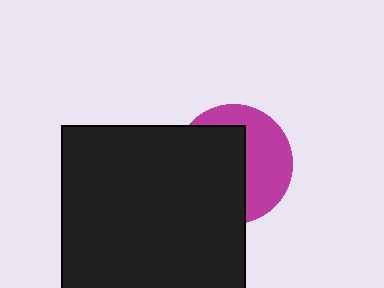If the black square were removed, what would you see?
You would see the complete magenta circle.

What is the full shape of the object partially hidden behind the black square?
The partially hidden object is a magenta circle.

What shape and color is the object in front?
The object in front is a black square.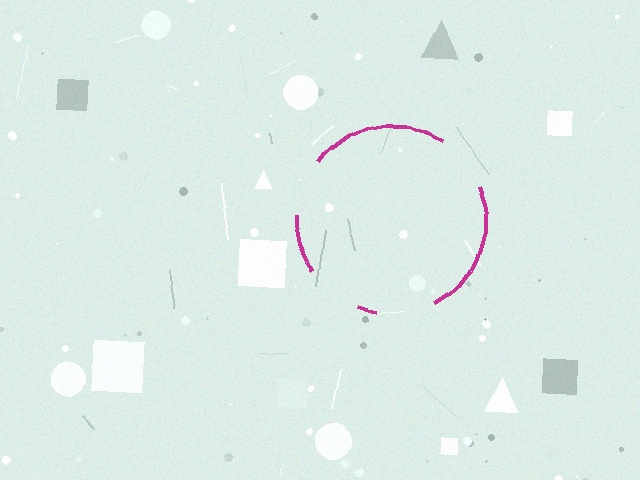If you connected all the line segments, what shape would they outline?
They would outline a circle.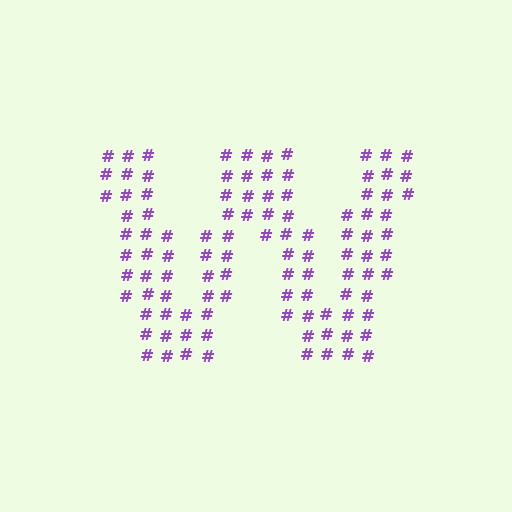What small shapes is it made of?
It is made of small hash symbols.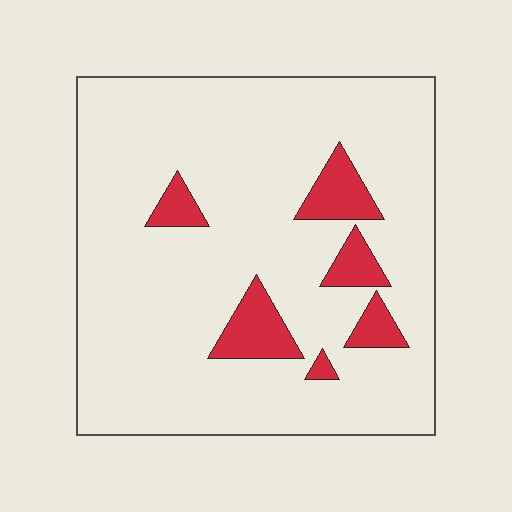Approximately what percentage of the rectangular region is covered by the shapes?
Approximately 10%.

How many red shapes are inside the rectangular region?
6.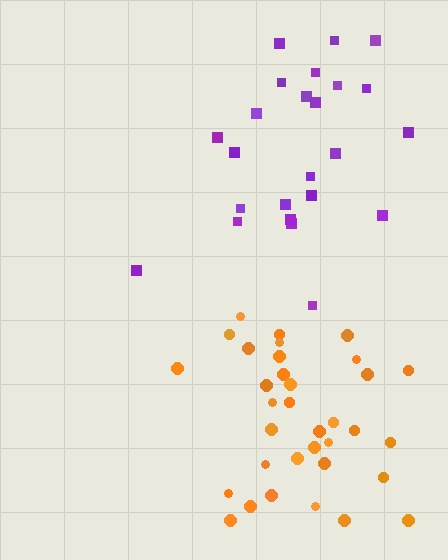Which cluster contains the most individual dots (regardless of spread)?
Orange (34).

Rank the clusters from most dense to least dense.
orange, purple.